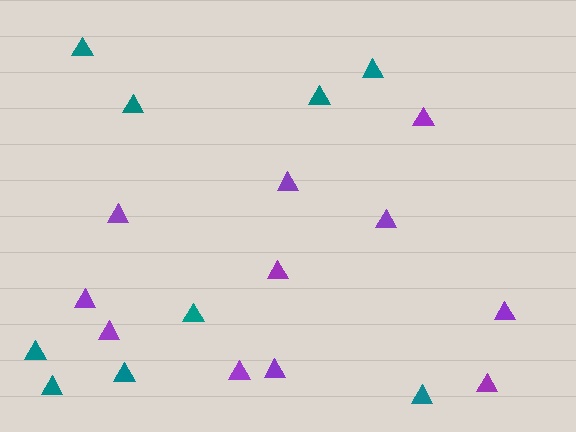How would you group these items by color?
There are 2 groups: one group of purple triangles (11) and one group of teal triangles (9).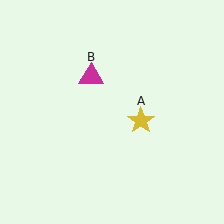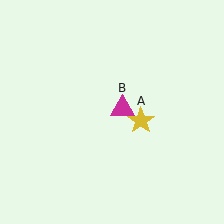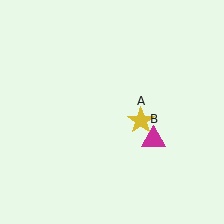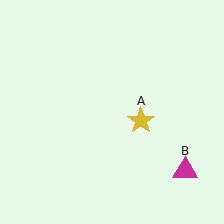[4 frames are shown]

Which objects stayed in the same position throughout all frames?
Yellow star (object A) remained stationary.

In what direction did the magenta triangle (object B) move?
The magenta triangle (object B) moved down and to the right.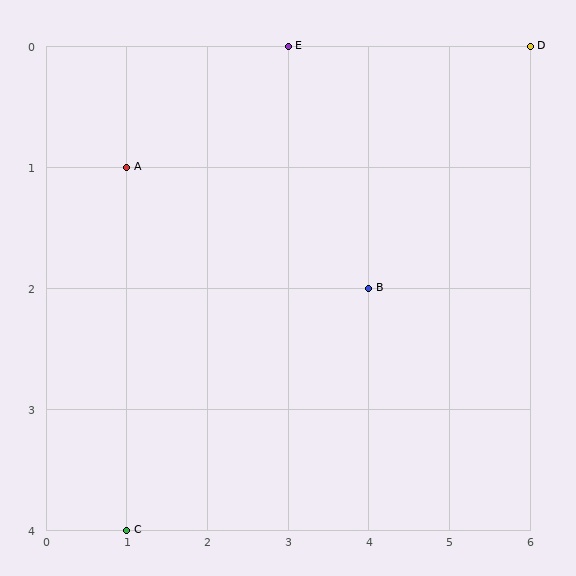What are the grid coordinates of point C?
Point C is at grid coordinates (1, 4).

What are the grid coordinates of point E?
Point E is at grid coordinates (3, 0).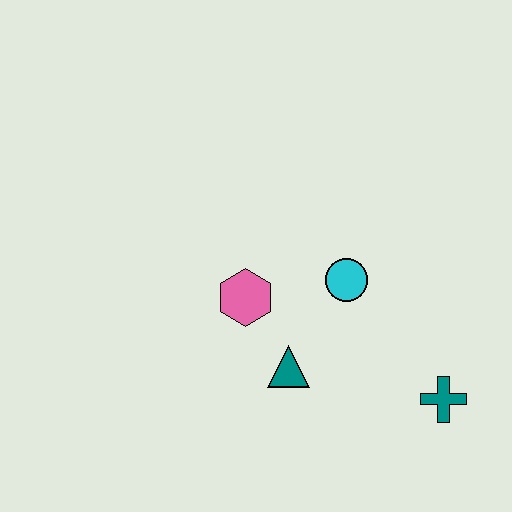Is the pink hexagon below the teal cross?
No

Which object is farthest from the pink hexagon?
The teal cross is farthest from the pink hexagon.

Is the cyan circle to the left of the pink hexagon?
No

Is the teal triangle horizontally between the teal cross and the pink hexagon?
Yes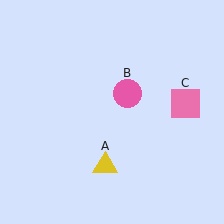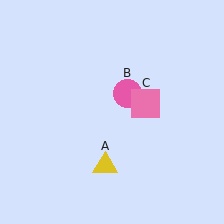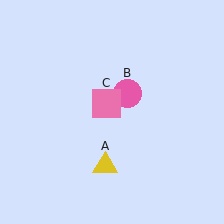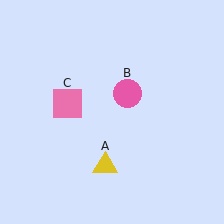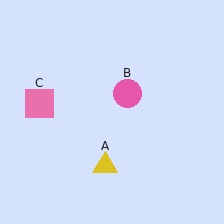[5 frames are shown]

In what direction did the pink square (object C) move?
The pink square (object C) moved left.